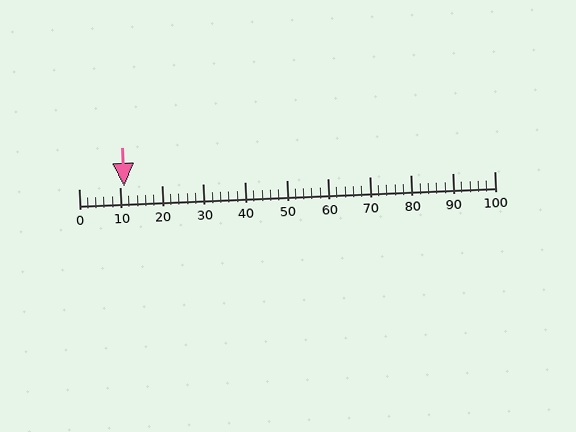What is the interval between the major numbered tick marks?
The major tick marks are spaced 10 units apart.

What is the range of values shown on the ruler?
The ruler shows values from 0 to 100.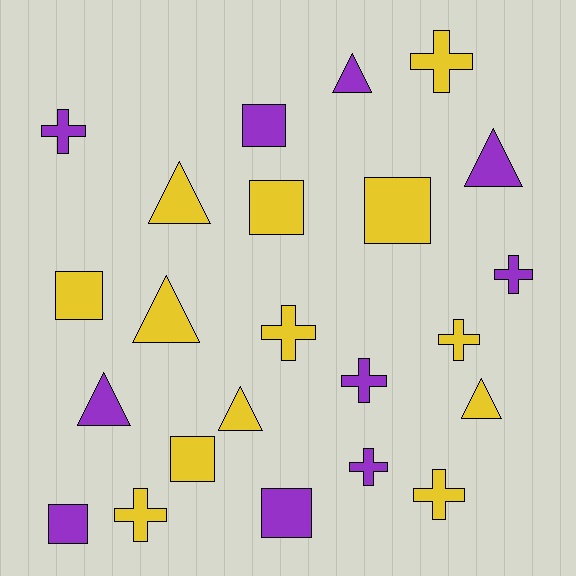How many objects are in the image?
There are 23 objects.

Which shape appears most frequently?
Cross, with 9 objects.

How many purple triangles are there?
There are 3 purple triangles.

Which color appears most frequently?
Yellow, with 13 objects.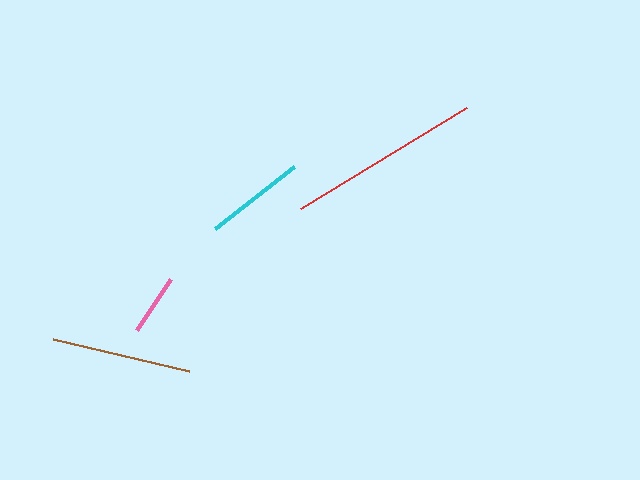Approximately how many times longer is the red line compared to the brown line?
The red line is approximately 1.4 times the length of the brown line.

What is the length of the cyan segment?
The cyan segment is approximately 100 pixels long.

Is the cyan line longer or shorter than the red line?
The red line is longer than the cyan line.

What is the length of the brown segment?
The brown segment is approximately 140 pixels long.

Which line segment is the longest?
The red line is the longest at approximately 194 pixels.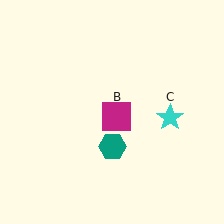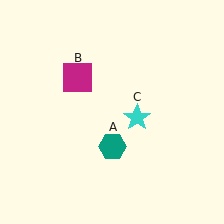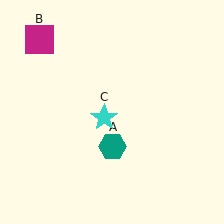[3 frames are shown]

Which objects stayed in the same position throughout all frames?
Teal hexagon (object A) remained stationary.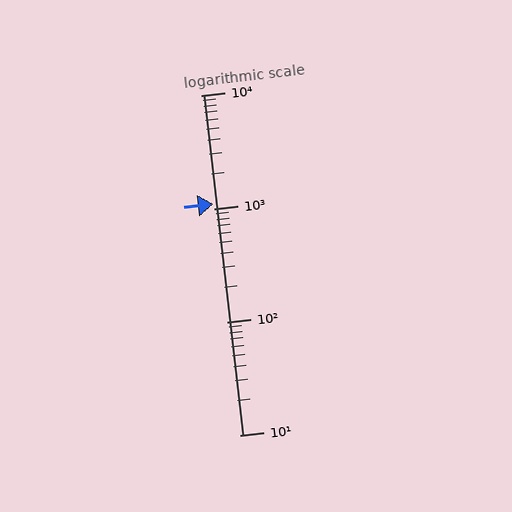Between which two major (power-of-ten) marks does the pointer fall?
The pointer is between 1000 and 10000.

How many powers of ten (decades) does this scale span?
The scale spans 3 decades, from 10 to 10000.